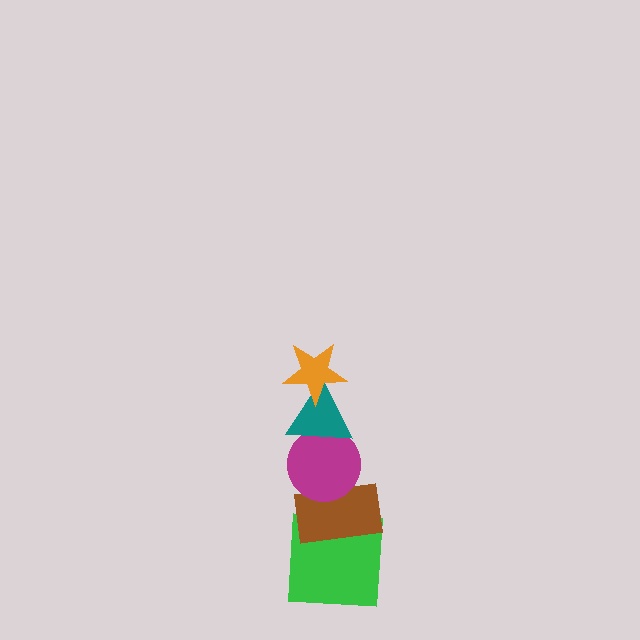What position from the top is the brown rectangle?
The brown rectangle is 4th from the top.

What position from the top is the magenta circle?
The magenta circle is 3rd from the top.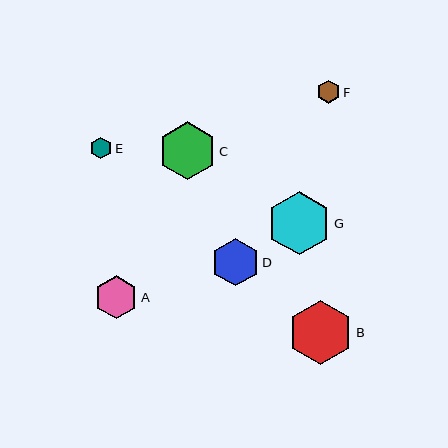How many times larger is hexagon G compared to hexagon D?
Hexagon G is approximately 1.3 times the size of hexagon D.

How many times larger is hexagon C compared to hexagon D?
Hexagon C is approximately 1.2 times the size of hexagon D.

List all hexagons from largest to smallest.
From largest to smallest: B, G, C, D, A, F, E.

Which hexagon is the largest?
Hexagon B is the largest with a size of approximately 64 pixels.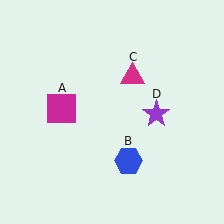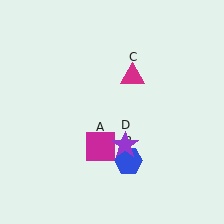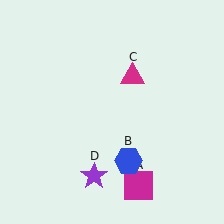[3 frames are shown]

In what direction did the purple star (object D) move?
The purple star (object D) moved down and to the left.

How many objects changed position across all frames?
2 objects changed position: magenta square (object A), purple star (object D).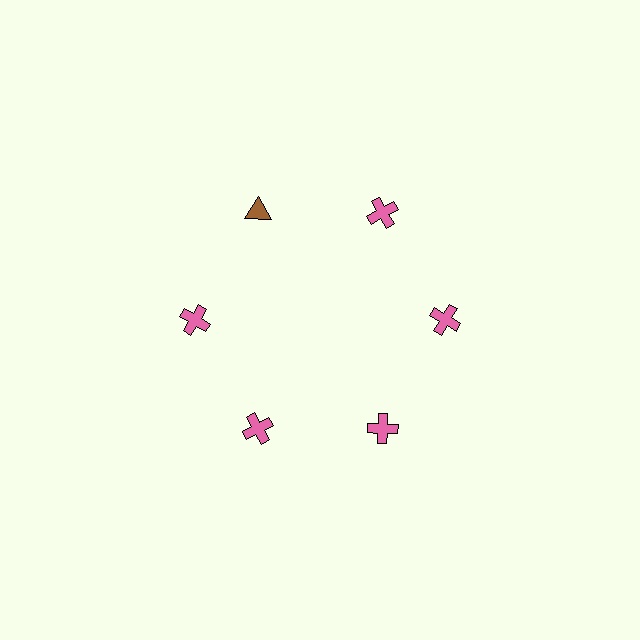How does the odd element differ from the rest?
It differs in both color (brown instead of pink) and shape (triangle instead of cross).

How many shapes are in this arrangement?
There are 6 shapes arranged in a ring pattern.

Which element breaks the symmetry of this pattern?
The brown triangle at roughly the 11 o'clock position breaks the symmetry. All other shapes are pink crosses.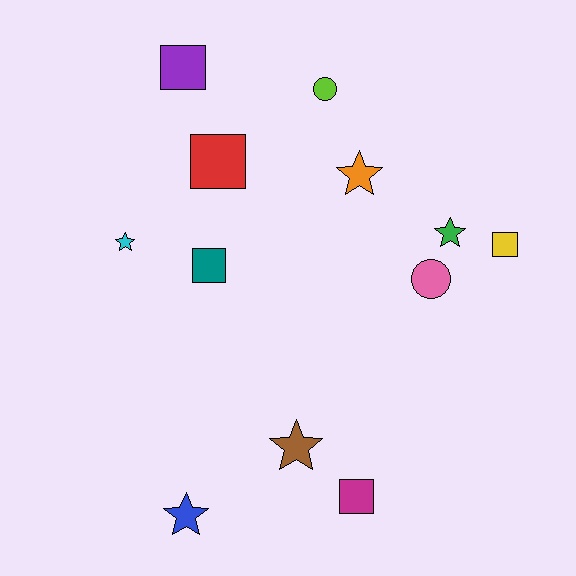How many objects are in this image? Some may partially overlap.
There are 12 objects.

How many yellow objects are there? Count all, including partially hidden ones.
There is 1 yellow object.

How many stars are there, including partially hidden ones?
There are 5 stars.